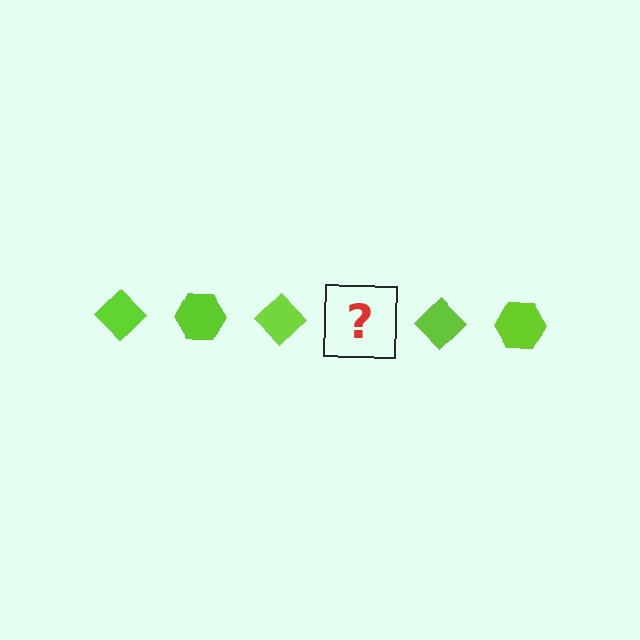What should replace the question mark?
The question mark should be replaced with a lime hexagon.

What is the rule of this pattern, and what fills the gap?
The rule is that the pattern cycles through diamond, hexagon shapes in lime. The gap should be filled with a lime hexagon.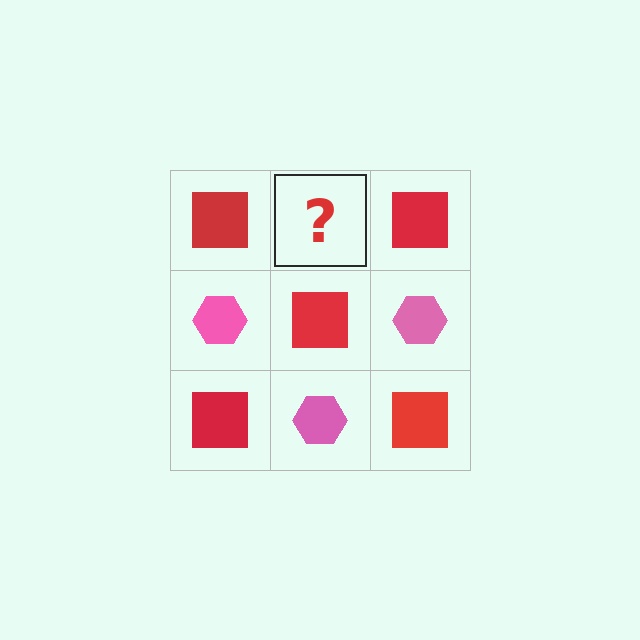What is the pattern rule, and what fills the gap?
The rule is that it alternates red square and pink hexagon in a checkerboard pattern. The gap should be filled with a pink hexagon.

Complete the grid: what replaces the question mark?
The question mark should be replaced with a pink hexagon.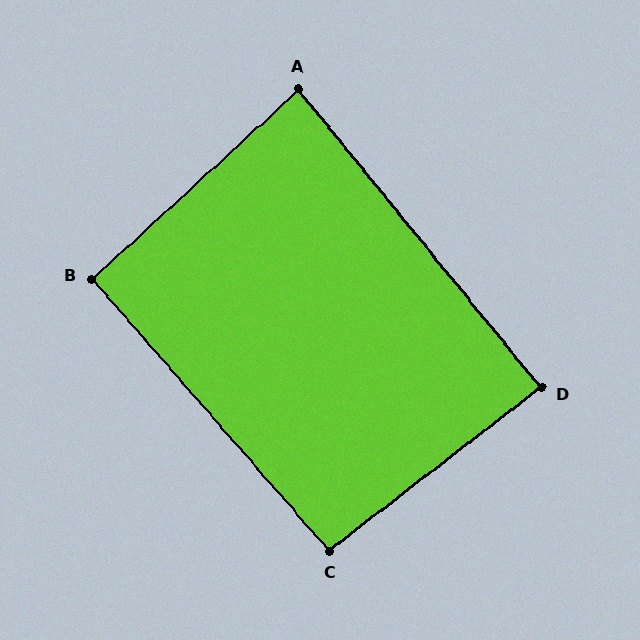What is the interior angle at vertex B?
Approximately 91 degrees (approximately right).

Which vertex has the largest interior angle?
C, at approximately 94 degrees.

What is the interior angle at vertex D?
Approximately 89 degrees (approximately right).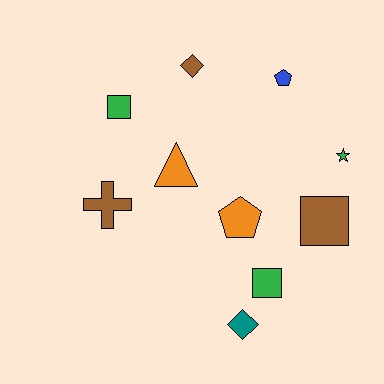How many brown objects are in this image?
There are 3 brown objects.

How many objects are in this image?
There are 10 objects.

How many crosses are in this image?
There is 1 cross.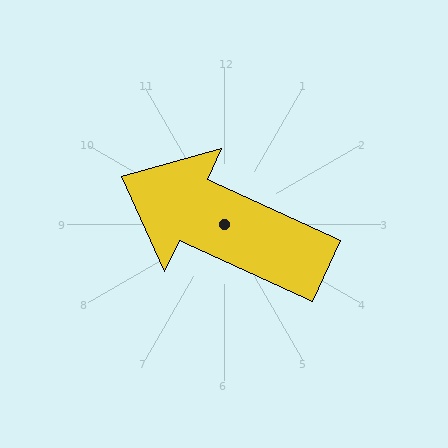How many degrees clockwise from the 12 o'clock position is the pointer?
Approximately 295 degrees.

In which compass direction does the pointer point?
Northwest.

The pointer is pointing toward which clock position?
Roughly 10 o'clock.